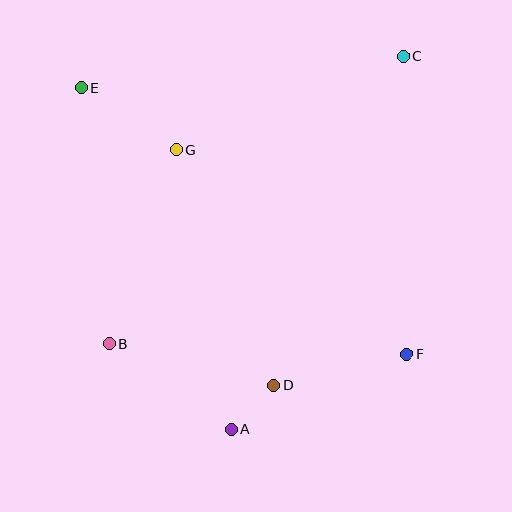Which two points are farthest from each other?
Points E and F are farthest from each other.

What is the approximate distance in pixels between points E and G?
The distance between E and G is approximately 113 pixels.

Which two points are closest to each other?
Points A and D are closest to each other.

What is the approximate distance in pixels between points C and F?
The distance between C and F is approximately 298 pixels.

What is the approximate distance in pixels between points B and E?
The distance between B and E is approximately 258 pixels.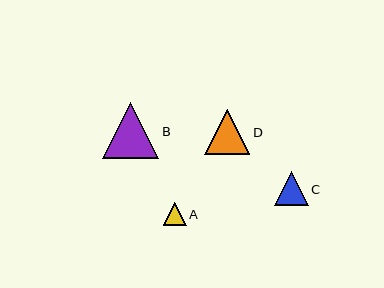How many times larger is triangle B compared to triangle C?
Triangle B is approximately 1.7 times the size of triangle C.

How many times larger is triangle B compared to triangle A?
Triangle B is approximately 2.5 times the size of triangle A.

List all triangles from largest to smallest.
From largest to smallest: B, D, C, A.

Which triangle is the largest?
Triangle B is the largest with a size of approximately 57 pixels.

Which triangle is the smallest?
Triangle A is the smallest with a size of approximately 23 pixels.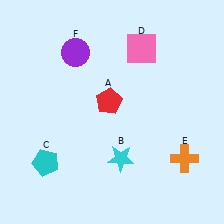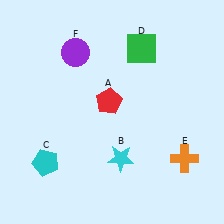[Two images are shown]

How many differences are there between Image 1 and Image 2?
There is 1 difference between the two images.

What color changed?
The square (D) changed from pink in Image 1 to green in Image 2.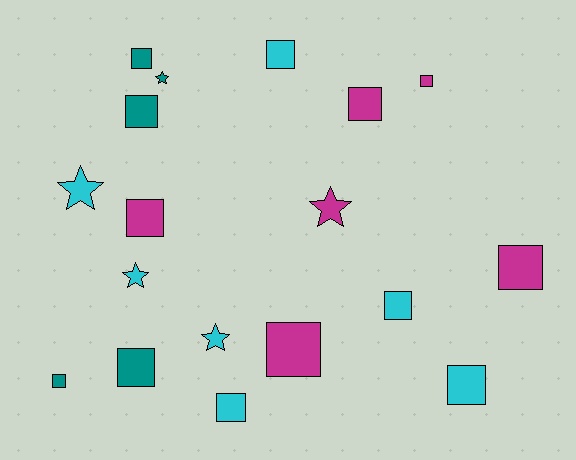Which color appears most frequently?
Cyan, with 7 objects.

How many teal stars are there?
There is 1 teal star.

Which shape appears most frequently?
Square, with 13 objects.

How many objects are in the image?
There are 18 objects.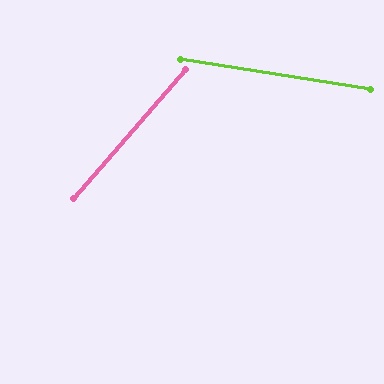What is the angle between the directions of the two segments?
Approximately 58 degrees.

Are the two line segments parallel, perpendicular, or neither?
Neither parallel nor perpendicular — they differ by about 58°.